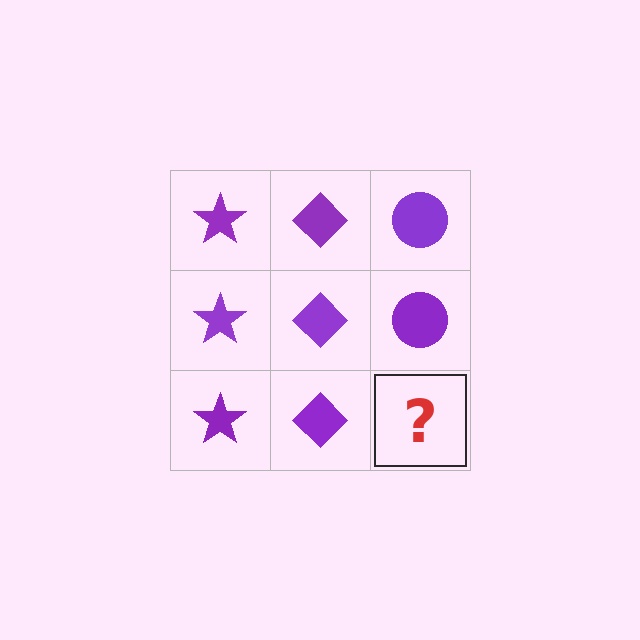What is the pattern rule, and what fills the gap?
The rule is that each column has a consistent shape. The gap should be filled with a purple circle.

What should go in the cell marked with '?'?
The missing cell should contain a purple circle.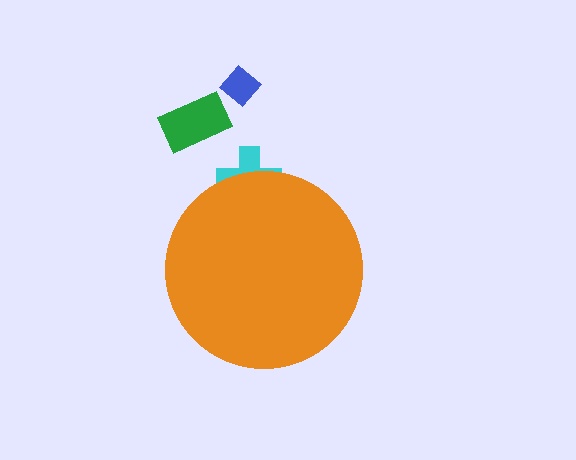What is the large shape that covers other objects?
An orange circle.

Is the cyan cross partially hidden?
Yes, the cyan cross is partially hidden behind the orange circle.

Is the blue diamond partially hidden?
No, the blue diamond is fully visible.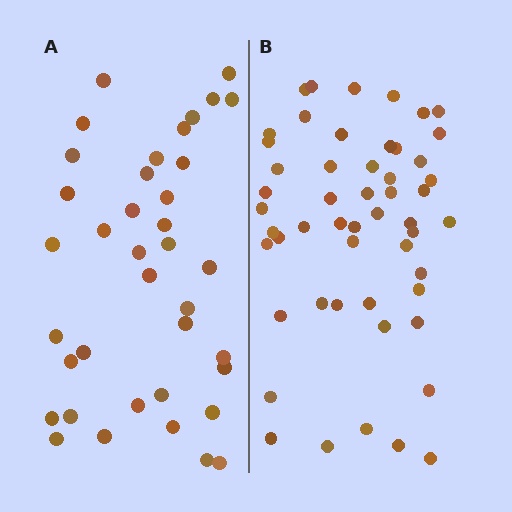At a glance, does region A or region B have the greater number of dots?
Region B (the right region) has more dots.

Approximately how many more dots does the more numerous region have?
Region B has approximately 15 more dots than region A.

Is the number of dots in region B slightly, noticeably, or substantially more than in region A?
Region B has noticeably more, but not dramatically so. The ratio is roughly 1.4 to 1.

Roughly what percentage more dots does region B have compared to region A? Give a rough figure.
About 35% more.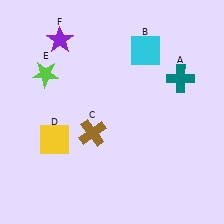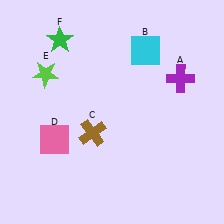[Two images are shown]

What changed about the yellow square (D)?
In Image 1, D is yellow. In Image 2, it changed to pink.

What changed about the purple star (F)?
In Image 1, F is purple. In Image 2, it changed to green.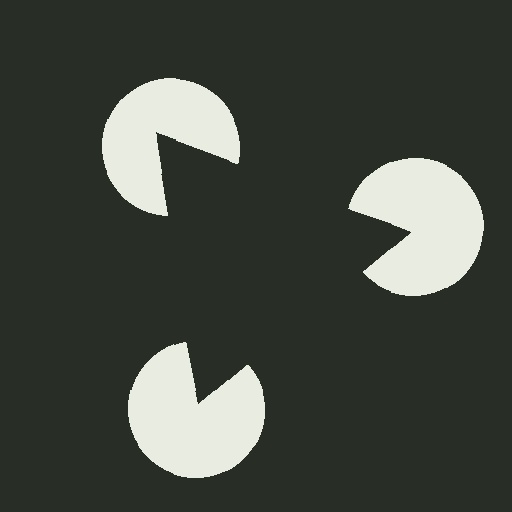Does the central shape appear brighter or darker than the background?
It typically appears slightly darker than the background, even though no actual brightness change is drawn.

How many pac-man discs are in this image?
There are 3 — one at each vertex of the illusory triangle.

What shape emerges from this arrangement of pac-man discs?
An illusory triangle — its edges are inferred from the aligned wedge cuts in the pac-man discs, not physically drawn.